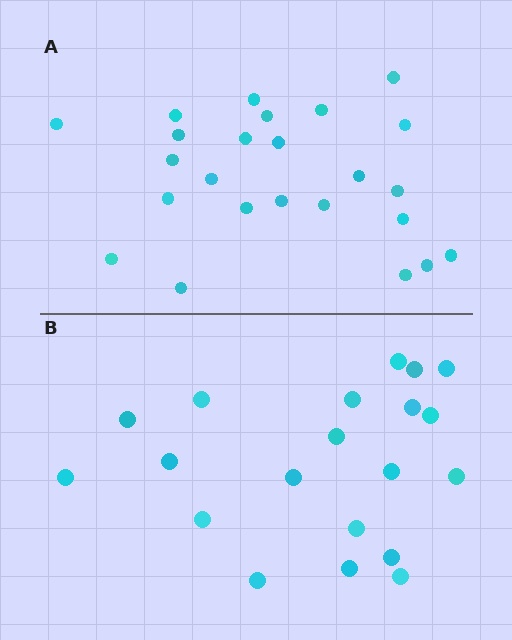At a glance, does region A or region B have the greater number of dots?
Region A (the top region) has more dots.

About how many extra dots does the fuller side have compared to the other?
Region A has about 4 more dots than region B.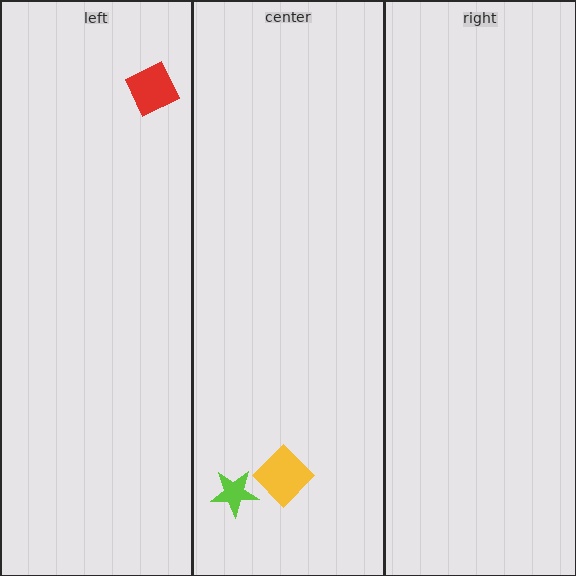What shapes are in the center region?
The yellow diamond, the lime star.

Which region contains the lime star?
The center region.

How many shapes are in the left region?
1.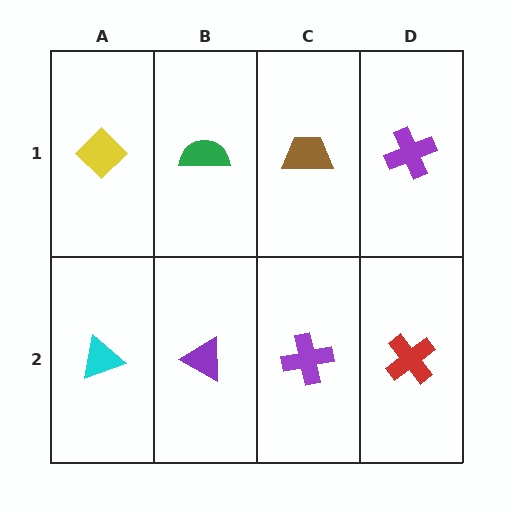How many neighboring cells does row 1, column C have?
3.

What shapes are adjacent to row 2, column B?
A green semicircle (row 1, column B), a cyan triangle (row 2, column A), a purple cross (row 2, column C).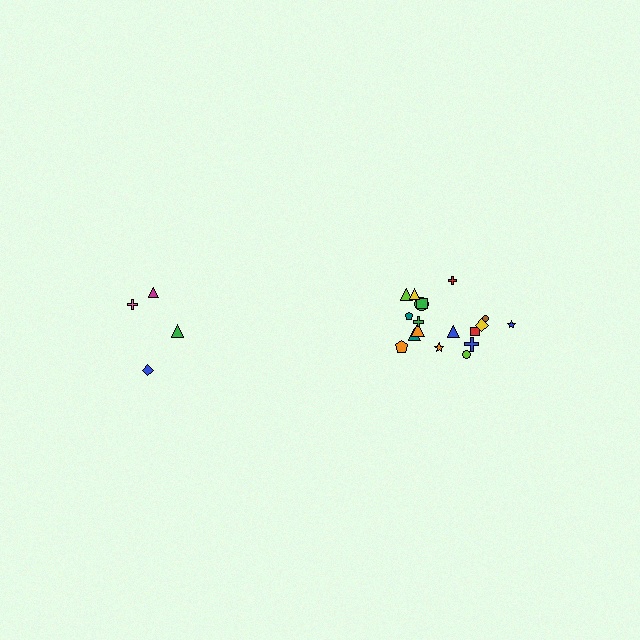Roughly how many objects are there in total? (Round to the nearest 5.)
Roughly 20 objects in total.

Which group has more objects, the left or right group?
The right group.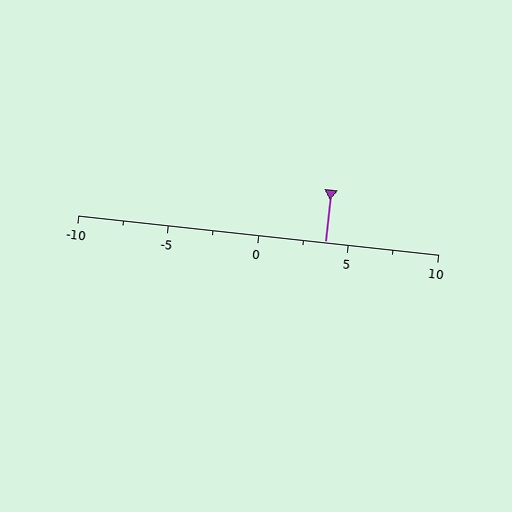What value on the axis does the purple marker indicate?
The marker indicates approximately 3.8.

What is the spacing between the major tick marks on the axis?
The major ticks are spaced 5 apart.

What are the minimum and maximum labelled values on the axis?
The axis runs from -10 to 10.